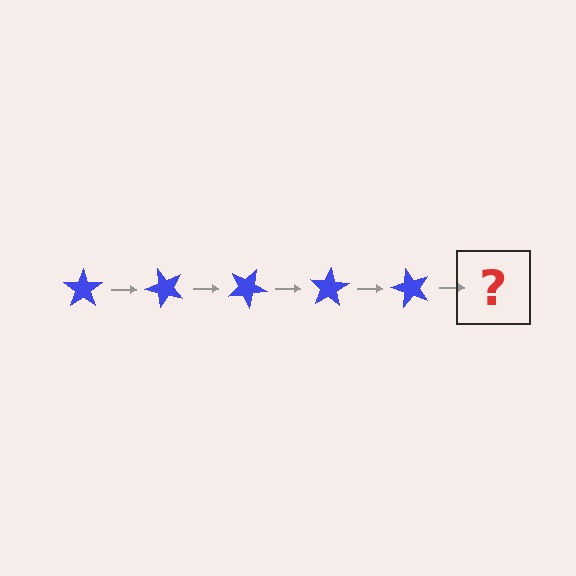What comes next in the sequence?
The next element should be a blue star rotated 250 degrees.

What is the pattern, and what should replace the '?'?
The pattern is that the star rotates 50 degrees each step. The '?' should be a blue star rotated 250 degrees.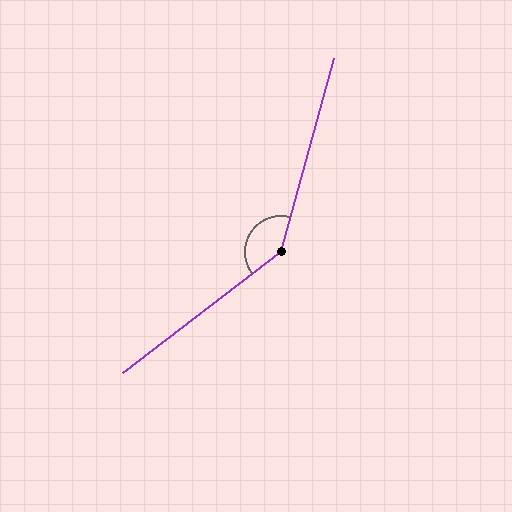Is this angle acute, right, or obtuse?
It is obtuse.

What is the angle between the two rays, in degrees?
Approximately 143 degrees.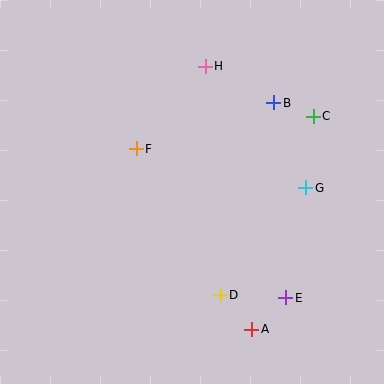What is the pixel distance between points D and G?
The distance between D and G is 137 pixels.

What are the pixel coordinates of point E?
Point E is at (286, 298).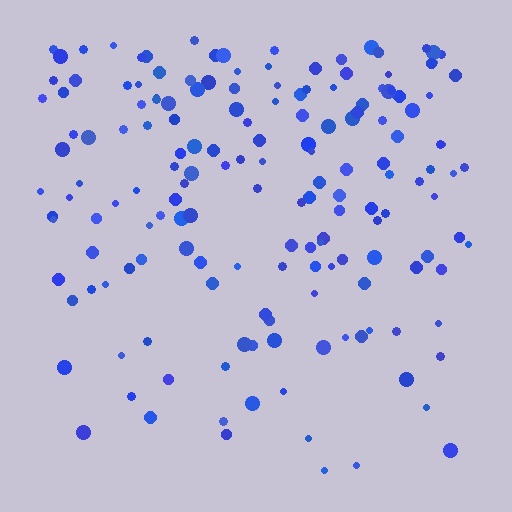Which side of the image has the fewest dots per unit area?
The bottom.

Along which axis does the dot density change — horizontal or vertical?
Vertical.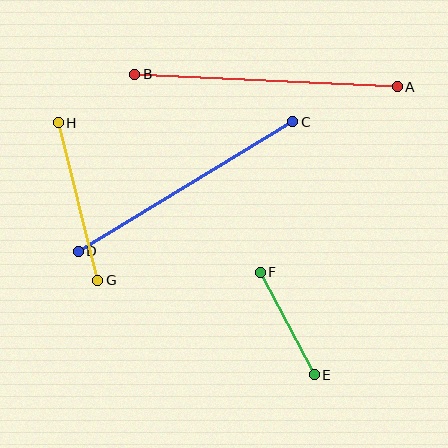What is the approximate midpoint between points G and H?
The midpoint is at approximately (78, 201) pixels.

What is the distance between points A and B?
The distance is approximately 263 pixels.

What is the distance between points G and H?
The distance is approximately 162 pixels.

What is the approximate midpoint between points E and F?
The midpoint is at approximately (287, 323) pixels.